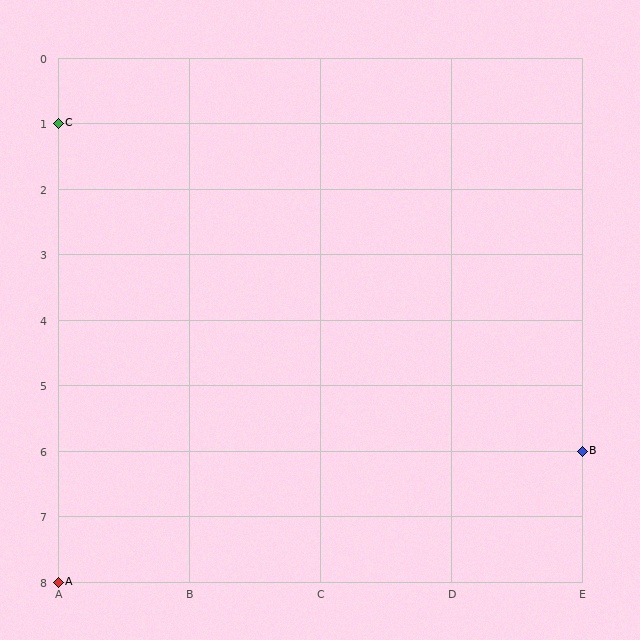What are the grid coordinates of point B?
Point B is at grid coordinates (E, 6).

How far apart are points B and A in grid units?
Points B and A are 4 columns and 2 rows apart (about 4.5 grid units diagonally).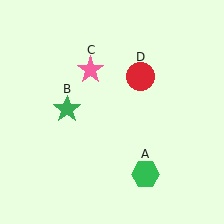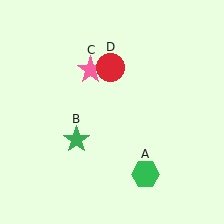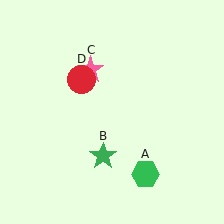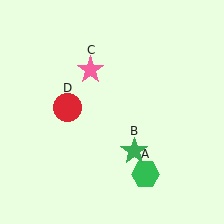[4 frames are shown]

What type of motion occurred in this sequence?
The green star (object B), red circle (object D) rotated counterclockwise around the center of the scene.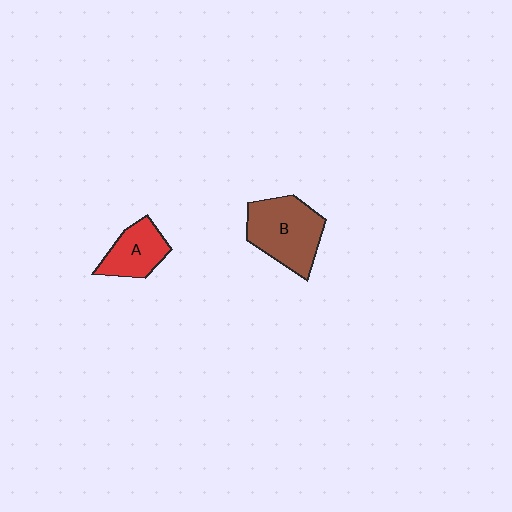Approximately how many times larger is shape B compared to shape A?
Approximately 1.6 times.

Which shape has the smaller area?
Shape A (red).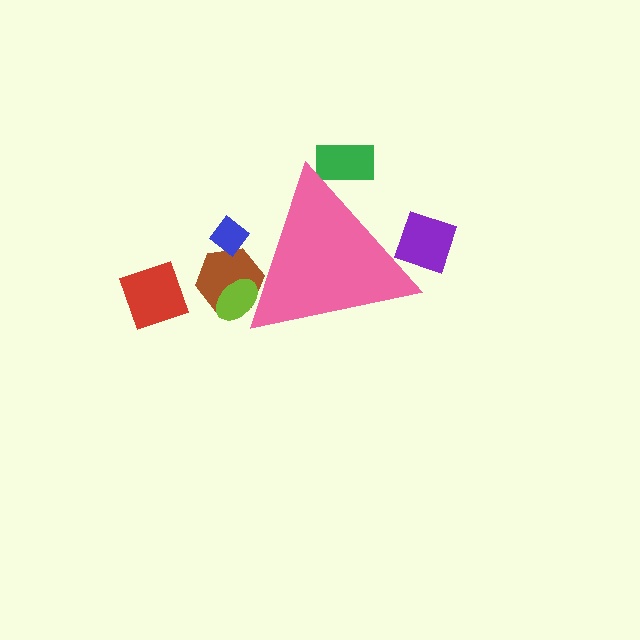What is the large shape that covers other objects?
A pink triangle.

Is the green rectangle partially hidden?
Yes, the green rectangle is partially hidden behind the pink triangle.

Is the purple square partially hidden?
Yes, the purple square is partially hidden behind the pink triangle.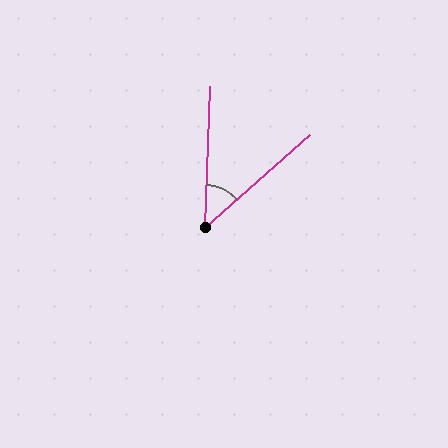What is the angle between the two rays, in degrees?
Approximately 47 degrees.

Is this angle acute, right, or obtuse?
It is acute.